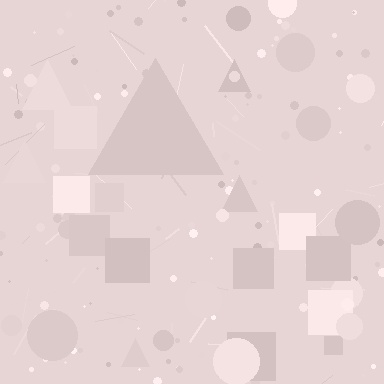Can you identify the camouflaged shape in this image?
The camouflaged shape is a triangle.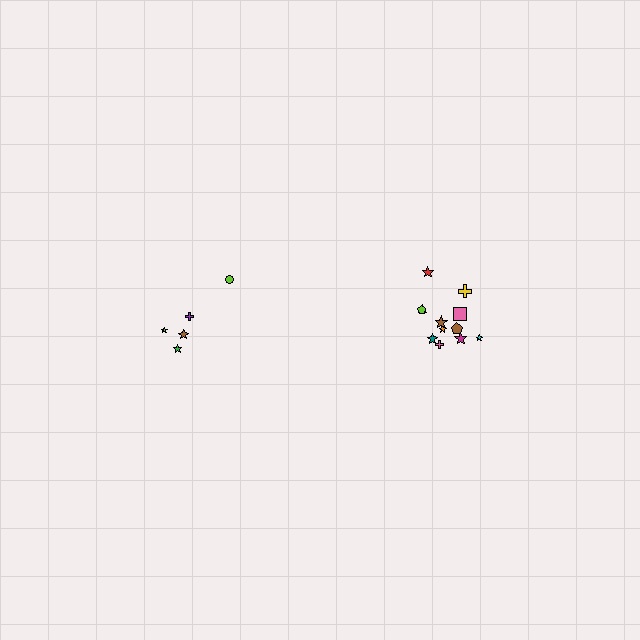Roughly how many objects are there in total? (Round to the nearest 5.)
Roughly 15 objects in total.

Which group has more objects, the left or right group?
The right group.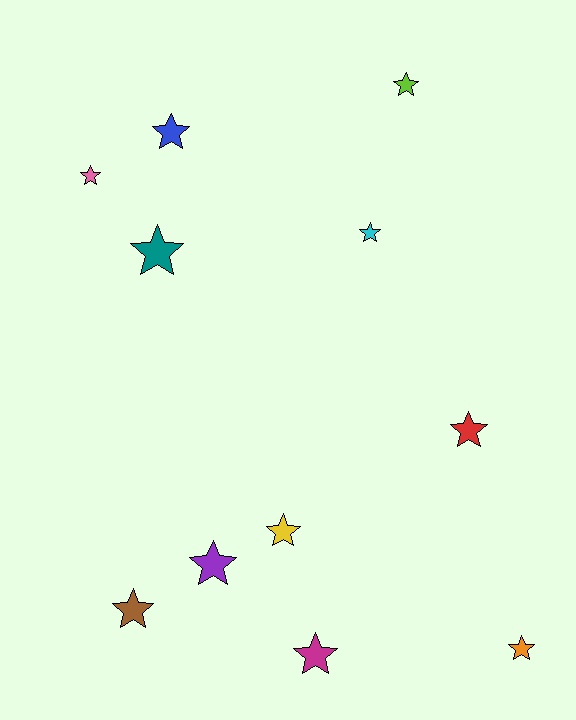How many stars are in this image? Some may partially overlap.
There are 11 stars.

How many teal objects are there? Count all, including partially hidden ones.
There is 1 teal object.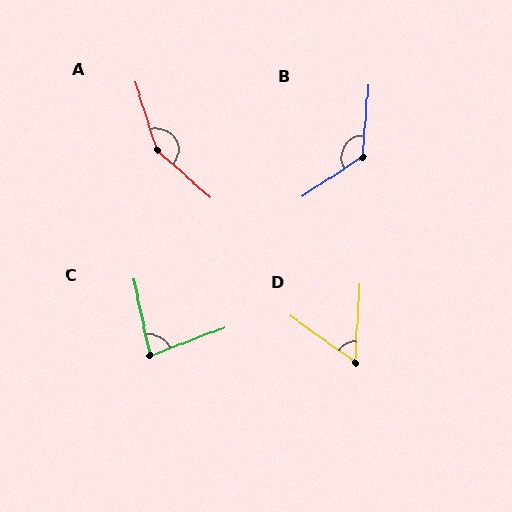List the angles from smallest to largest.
D (57°), C (81°), B (127°), A (149°).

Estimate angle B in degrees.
Approximately 127 degrees.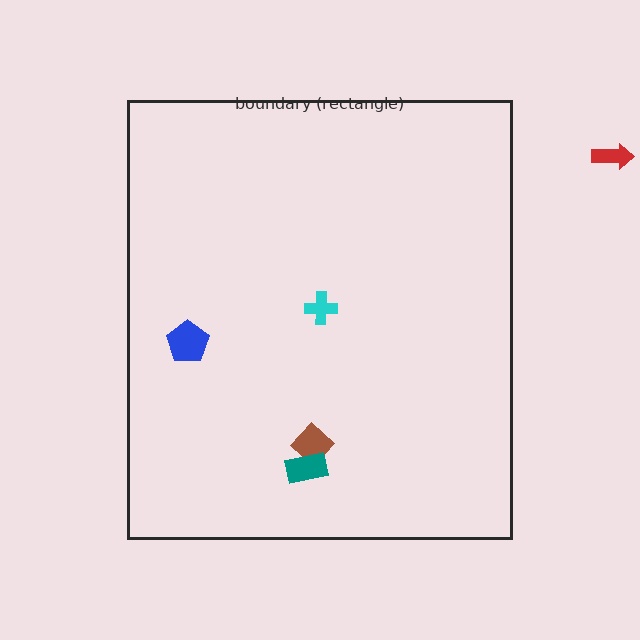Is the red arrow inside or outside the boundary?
Outside.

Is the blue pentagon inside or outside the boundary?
Inside.